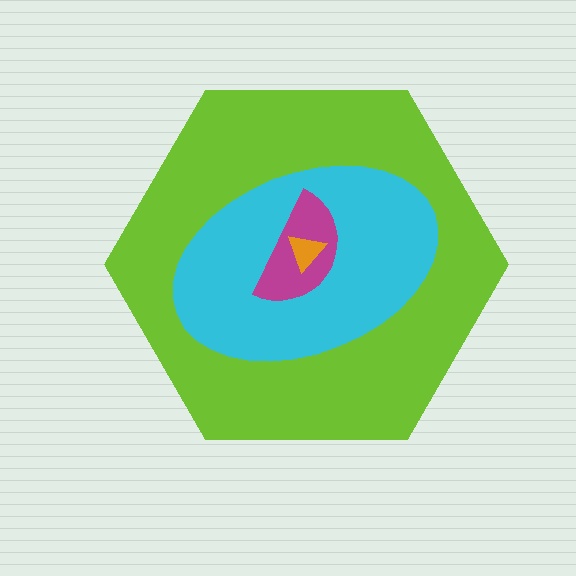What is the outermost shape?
The lime hexagon.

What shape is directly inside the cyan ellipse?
The magenta semicircle.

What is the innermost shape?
The orange triangle.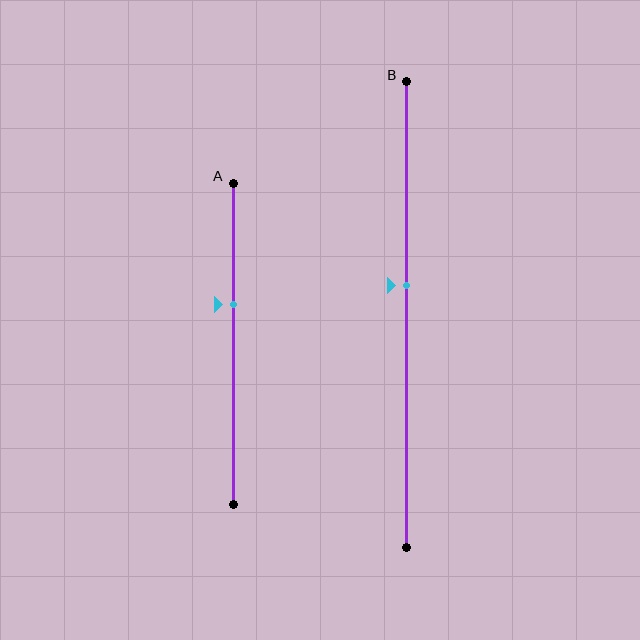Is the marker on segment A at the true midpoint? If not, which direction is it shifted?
No, the marker on segment A is shifted upward by about 12% of the segment length.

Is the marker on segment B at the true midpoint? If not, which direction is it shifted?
No, the marker on segment B is shifted upward by about 6% of the segment length.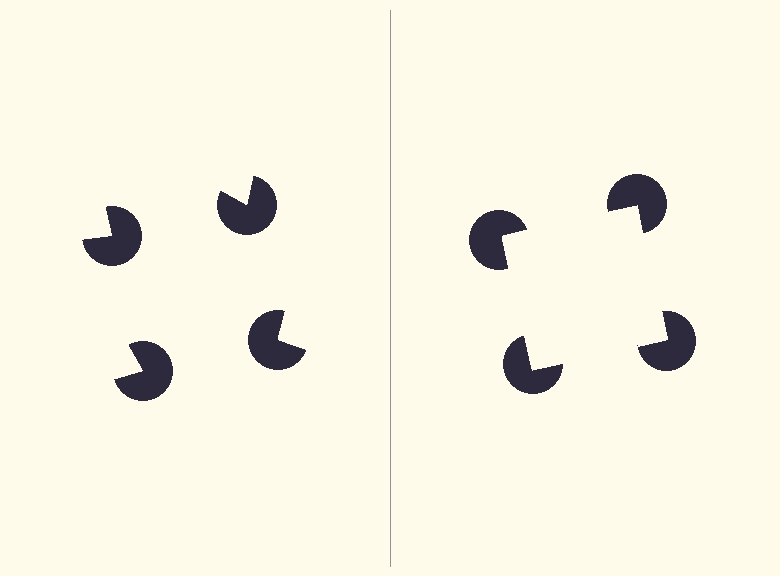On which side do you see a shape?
An illusory square appears on the right side. On the left side the wedge cuts are rotated, so no coherent shape forms.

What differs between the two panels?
The pac-man discs are positioned identically on both sides; only the wedge orientations differ. On the right they align to a square; on the left they are misaligned.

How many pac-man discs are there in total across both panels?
8 — 4 on each side.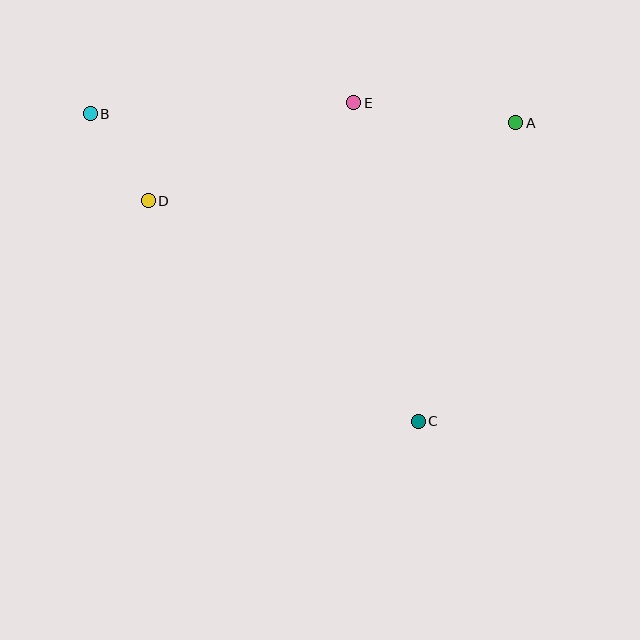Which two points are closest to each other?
Points B and D are closest to each other.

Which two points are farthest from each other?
Points B and C are farthest from each other.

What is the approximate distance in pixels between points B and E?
The distance between B and E is approximately 264 pixels.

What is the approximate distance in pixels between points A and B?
The distance between A and B is approximately 426 pixels.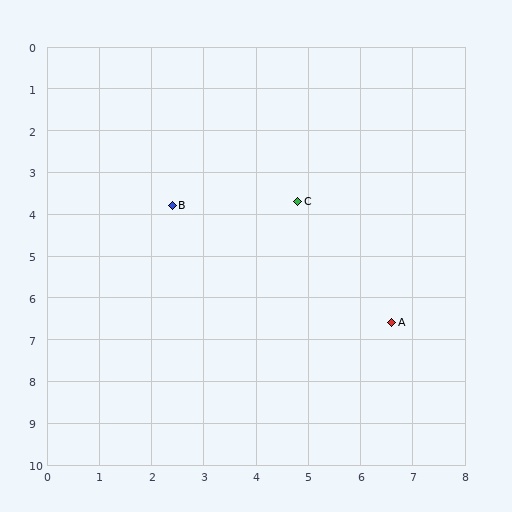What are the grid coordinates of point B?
Point B is at approximately (2.4, 3.8).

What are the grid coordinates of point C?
Point C is at approximately (4.8, 3.7).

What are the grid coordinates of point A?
Point A is at approximately (6.6, 6.6).